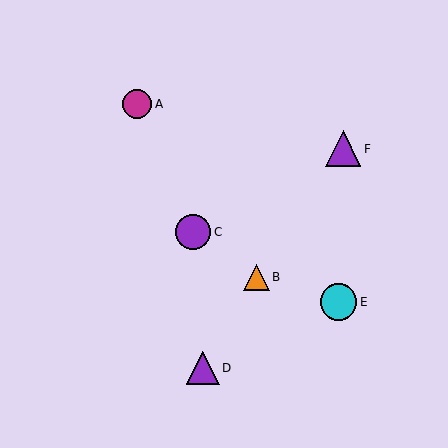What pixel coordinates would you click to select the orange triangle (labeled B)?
Click at (256, 277) to select the orange triangle B.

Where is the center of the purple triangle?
The center of the purple triangle is at (203, 368).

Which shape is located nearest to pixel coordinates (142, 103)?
The magenta circle (labeled A) at (137, 104) is nearest to that location.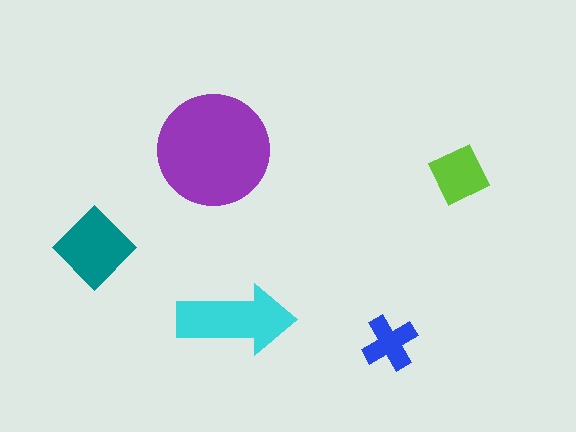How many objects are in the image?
There are 5 objects in the image.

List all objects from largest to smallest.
The purple circle, the cyan arrow, the teal diamond, the lime square, the blue cross.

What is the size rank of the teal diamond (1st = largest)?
3rd.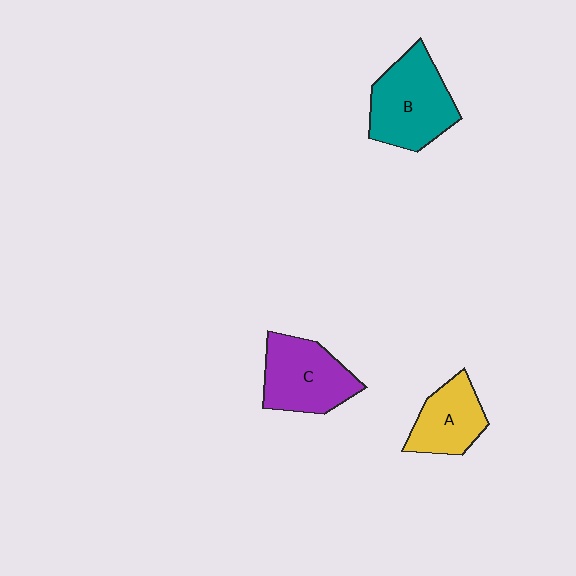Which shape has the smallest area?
Shape A (yellow).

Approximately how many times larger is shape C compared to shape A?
Approximately 1.3 times.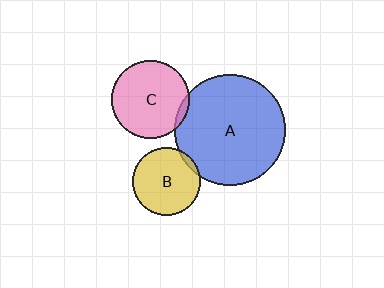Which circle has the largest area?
Circle A (blue).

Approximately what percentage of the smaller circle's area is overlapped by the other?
Approximately 5%.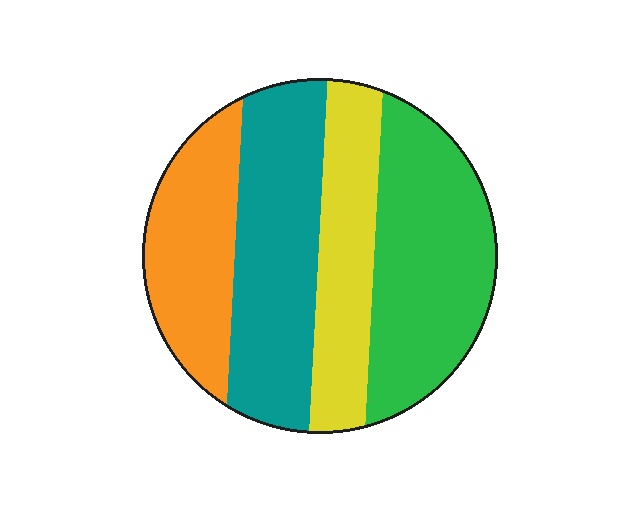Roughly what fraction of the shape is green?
Green covers 31% of the shape.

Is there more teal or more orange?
Teal.